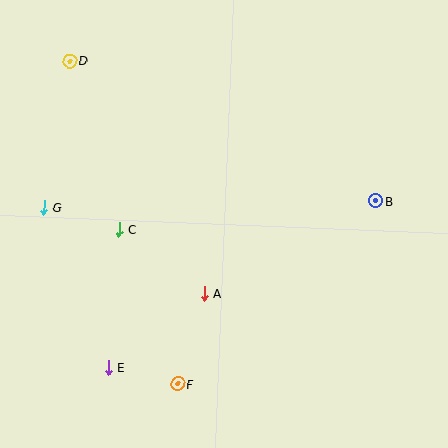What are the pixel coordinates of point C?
Point C is at (119, 229).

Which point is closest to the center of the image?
Point A at (204, 294) is closest to the center.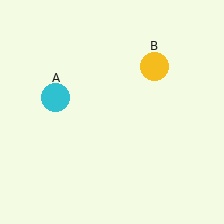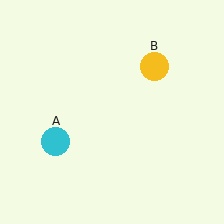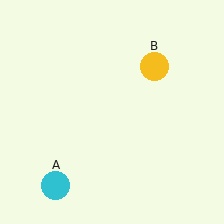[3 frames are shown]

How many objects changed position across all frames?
1 object changed position: cyan circle (object A).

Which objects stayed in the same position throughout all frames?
Yellow circle (object B) remained stationary.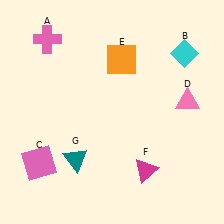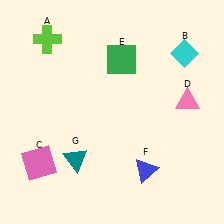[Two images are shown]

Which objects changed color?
A changed from pink to lime. E changed from orange to green. F changed from magenta to blue.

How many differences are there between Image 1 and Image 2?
There are 3 differences between the two images.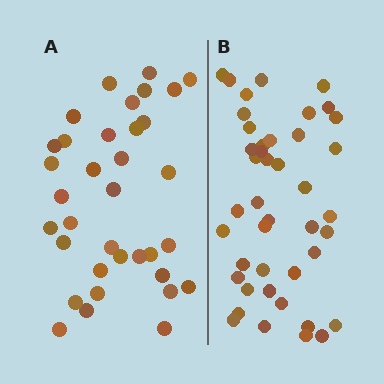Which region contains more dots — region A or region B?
Region B (the right region) has more dots.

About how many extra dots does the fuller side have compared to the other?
Region B has roughly 8 or so more dots than region A.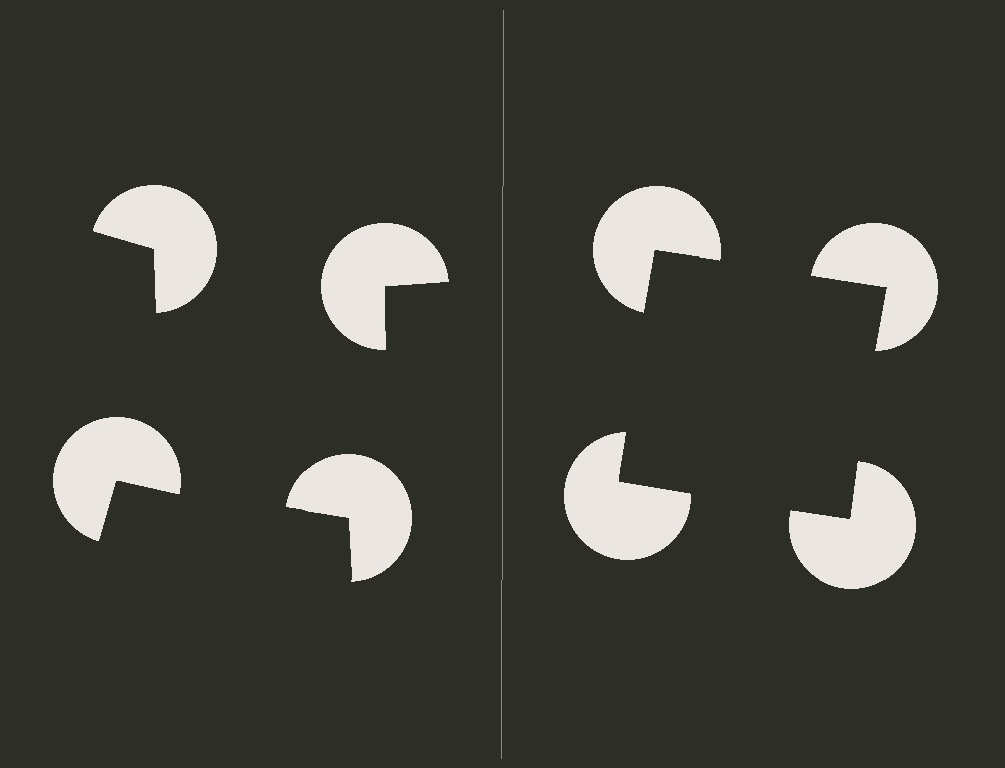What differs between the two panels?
The pac-man discs are positioned identically on both sides; only the wedge orientations differ. On the right they align to a square; on the left they are misaligned.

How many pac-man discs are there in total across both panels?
8 — 4 on each side.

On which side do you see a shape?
An illusory square appears on the right side. On the left side the wedge cuts are rotated, so no coherent shape forms.